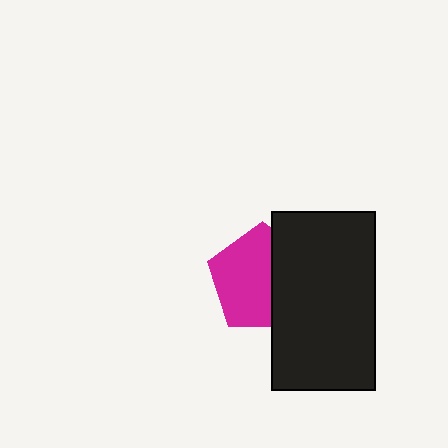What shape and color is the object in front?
The object in front is a black rectangle.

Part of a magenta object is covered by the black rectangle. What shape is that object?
It is a pentagon.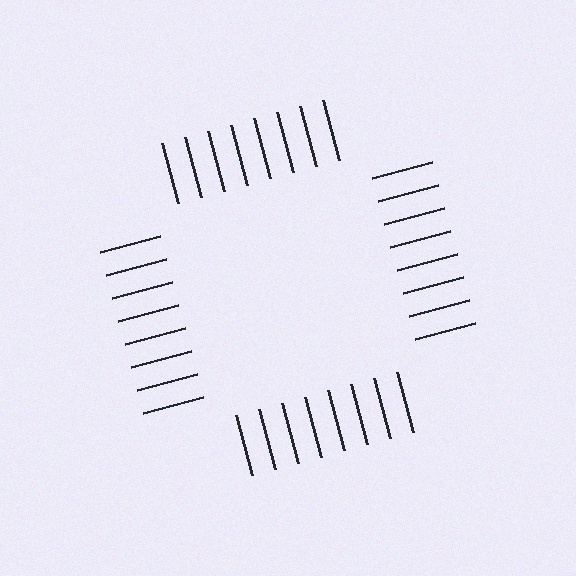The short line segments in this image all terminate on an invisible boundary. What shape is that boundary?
An illusory square — the line segments terminate on its edges but no continuous stroke is drawn.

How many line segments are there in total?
32 — 8 along each of the 4 edges.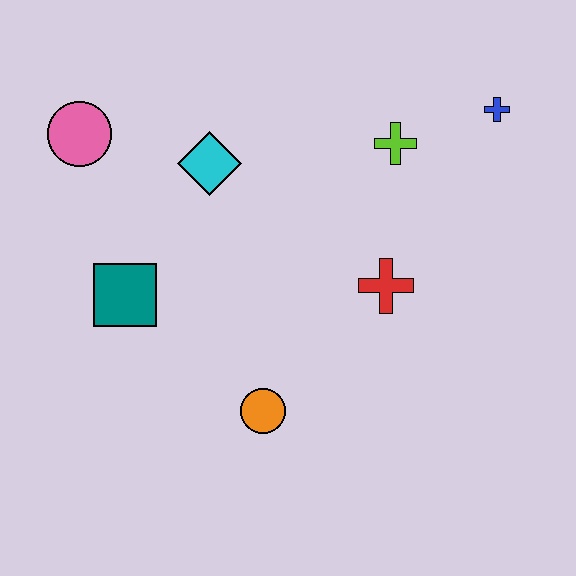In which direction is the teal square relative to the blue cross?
The teal square is to the left of the blue cross.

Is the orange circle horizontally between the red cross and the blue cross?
No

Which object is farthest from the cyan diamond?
The blue cross is farthest from the cyan diamond.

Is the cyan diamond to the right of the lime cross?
No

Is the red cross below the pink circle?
Yes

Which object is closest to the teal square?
The cyan diamond is closest to the teal square.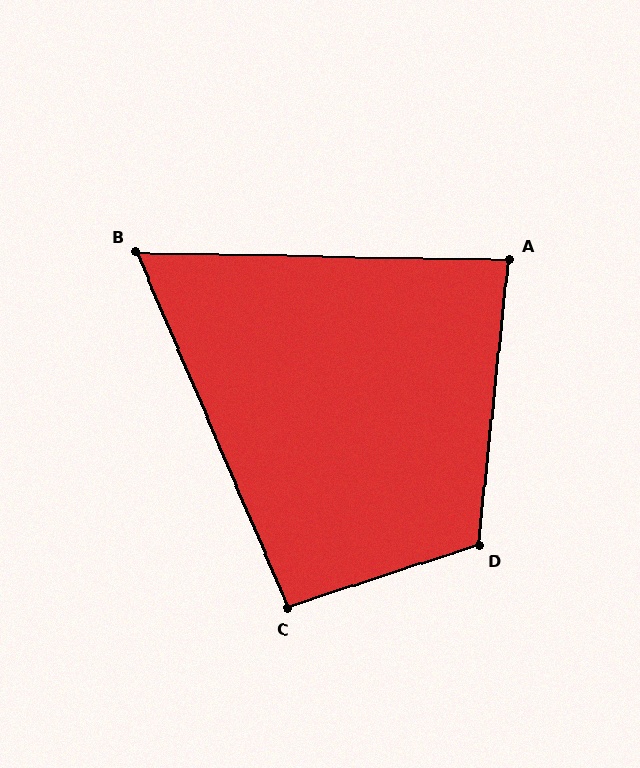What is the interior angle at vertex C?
Approximately 95 degrees (approximately right).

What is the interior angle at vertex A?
Approximately 85 degrees (approximately right).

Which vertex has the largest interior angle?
D, at approximately 114 degrees.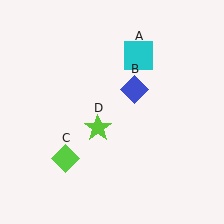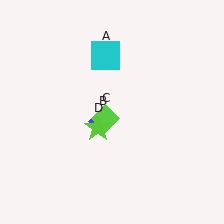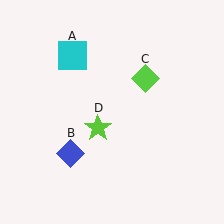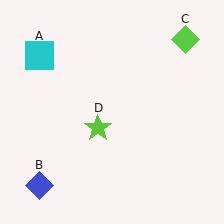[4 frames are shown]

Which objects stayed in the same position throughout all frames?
Lime star (object D) remained stationary.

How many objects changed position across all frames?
3 objects changed position: cyan square (object A), blue diamond (object B), lime diamond (object C).